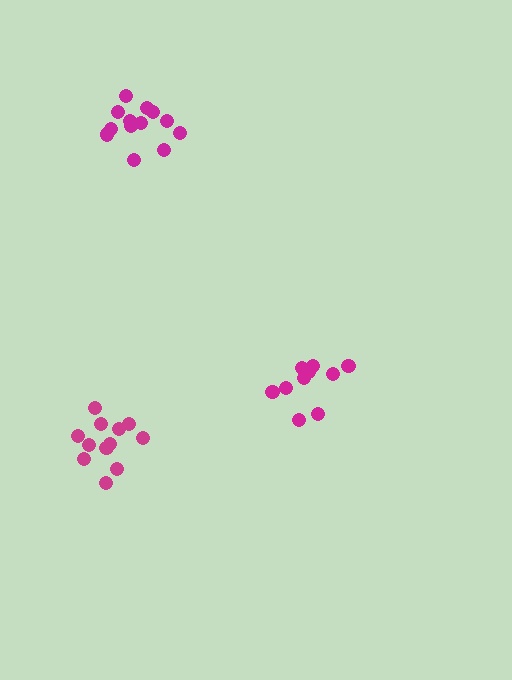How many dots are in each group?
Group 1: 10 dots, Group 2: 12 dots, Group 3: 13 dots (35 total).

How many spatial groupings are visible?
There are 3 spatial groupings.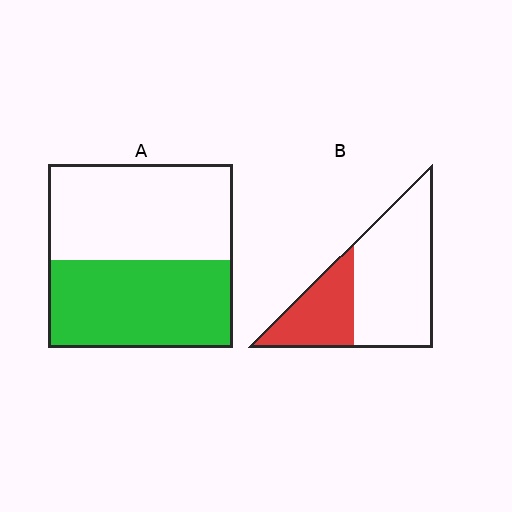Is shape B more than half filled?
No.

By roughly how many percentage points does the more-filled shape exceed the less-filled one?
By roughly 15 percentage points (A over B).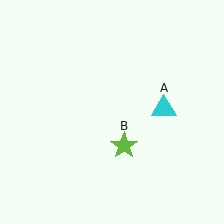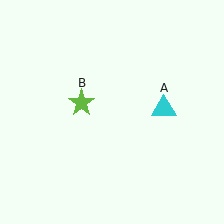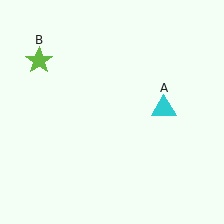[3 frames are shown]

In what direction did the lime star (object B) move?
The lime star (object B) moved up and to the left.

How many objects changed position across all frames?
1 object changed position: lime star (object B).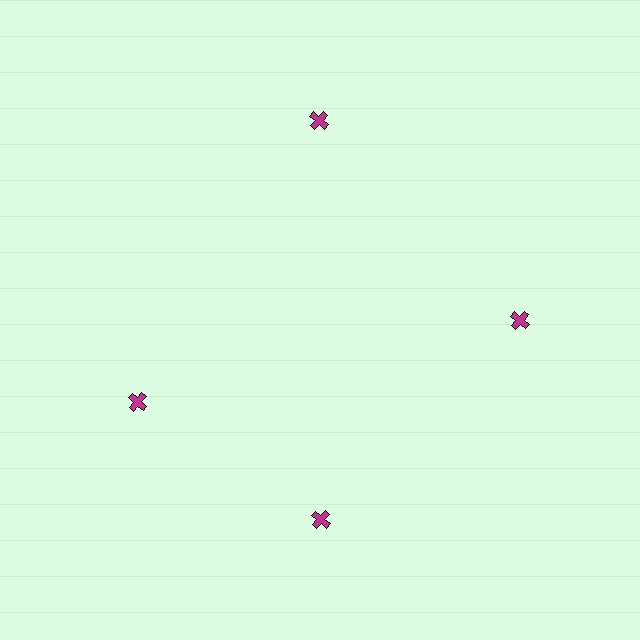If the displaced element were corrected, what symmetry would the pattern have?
It would have 4-fold rotational symmetry — the pattern would map onto itself every 90 degrees.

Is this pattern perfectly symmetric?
No. The 4 magenta crosses are arranged in a ring, but one element near the 9 o'clock position is rotated out of alignment along the ring, breaking the 4-fold rotational symmetry.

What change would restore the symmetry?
The symmetry would be restored by rotating it back into even spacing with its neighbors so that all 4 crosses sit at equal angles and equal distance from the center.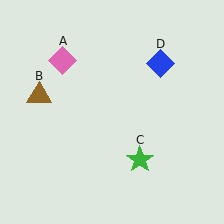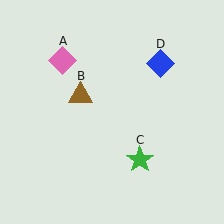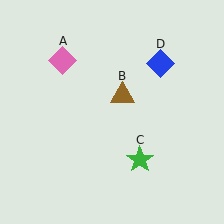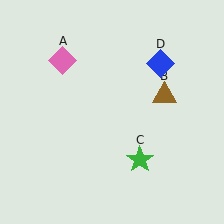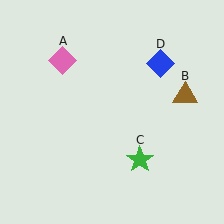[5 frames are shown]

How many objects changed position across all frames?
1 object changed position: brown triangle (object B).